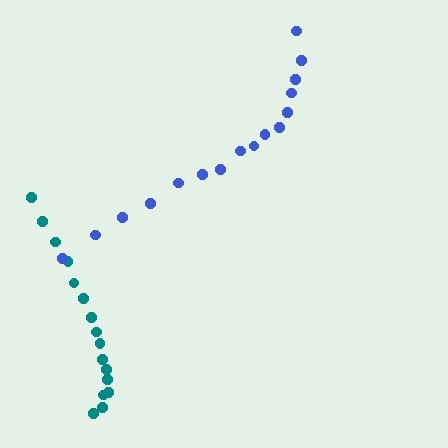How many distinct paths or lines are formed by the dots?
There are 2 distinct paths.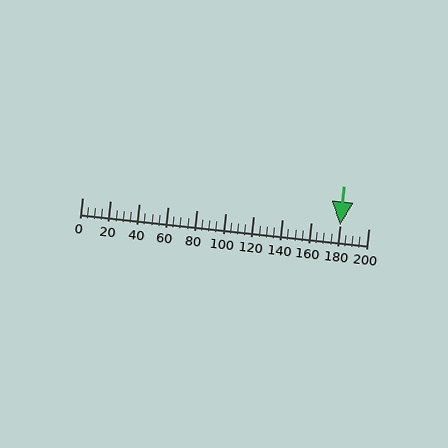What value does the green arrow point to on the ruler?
The green arrow points to approximately 180.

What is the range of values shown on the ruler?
The ruler shows values from 0 to 200.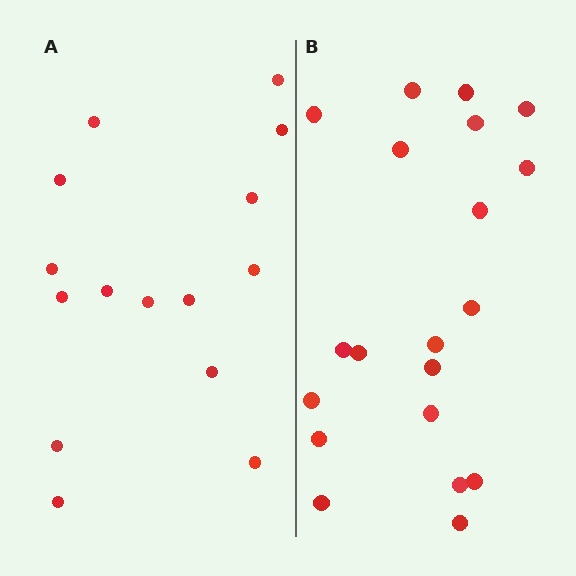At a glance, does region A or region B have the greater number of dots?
Region B (the right region) has more dots.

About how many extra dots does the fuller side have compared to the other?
Region B has about 5 more dots than region A.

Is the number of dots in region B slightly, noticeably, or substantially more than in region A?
Region B has noticeably more, but not dramatically so. The ratio is roughly 1.3 to 1.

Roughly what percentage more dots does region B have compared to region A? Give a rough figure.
About 35% more.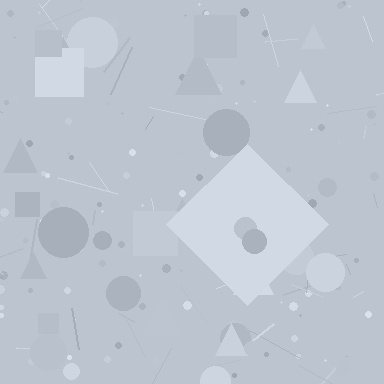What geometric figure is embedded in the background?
A diamond is embedded in the background.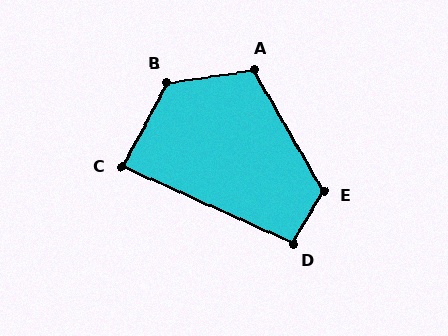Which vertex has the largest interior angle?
B, at approximately 127 degrees.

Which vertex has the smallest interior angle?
C, at approximately 86 degrees.